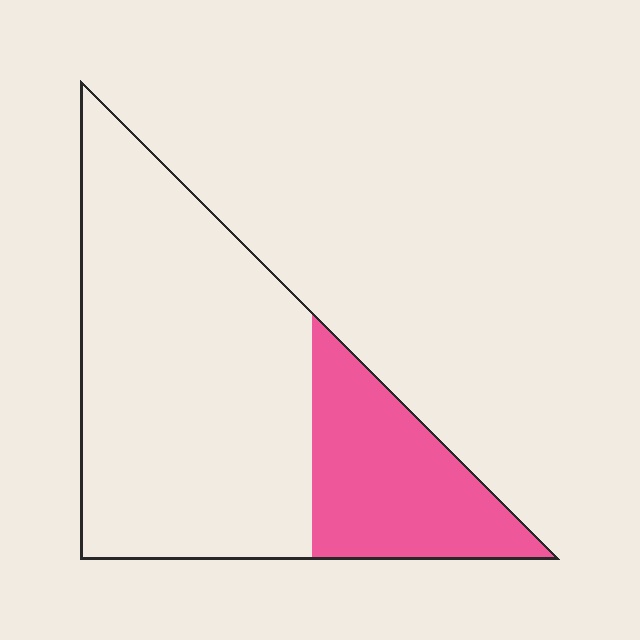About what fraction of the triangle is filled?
About one quarter (1/4).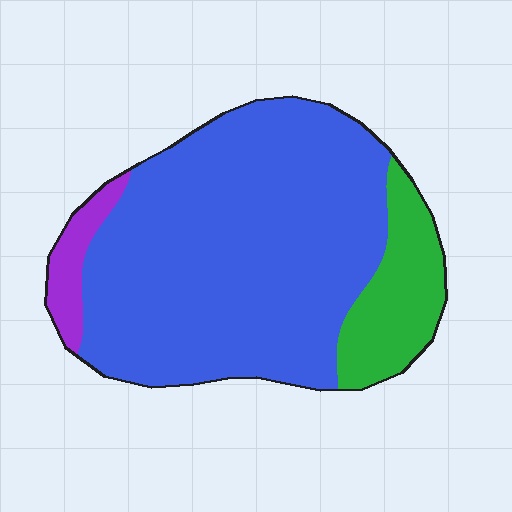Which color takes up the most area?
Blue, at roughly 80%.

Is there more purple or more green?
Green.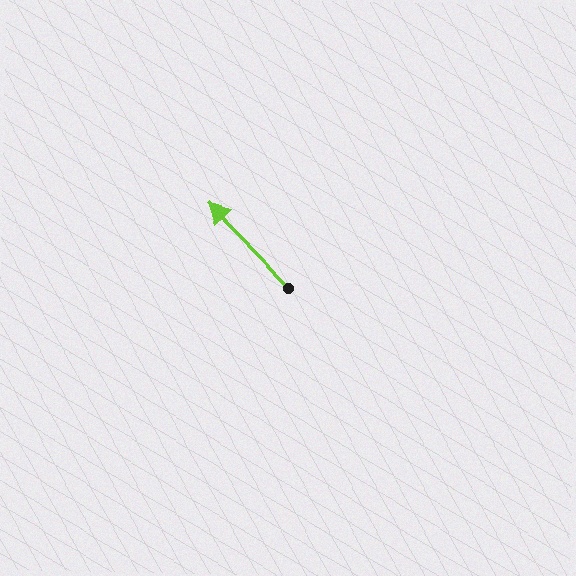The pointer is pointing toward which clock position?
Roughly 11 o'clock.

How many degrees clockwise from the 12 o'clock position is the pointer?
Approximately 316 degrees.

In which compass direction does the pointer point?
Northwest.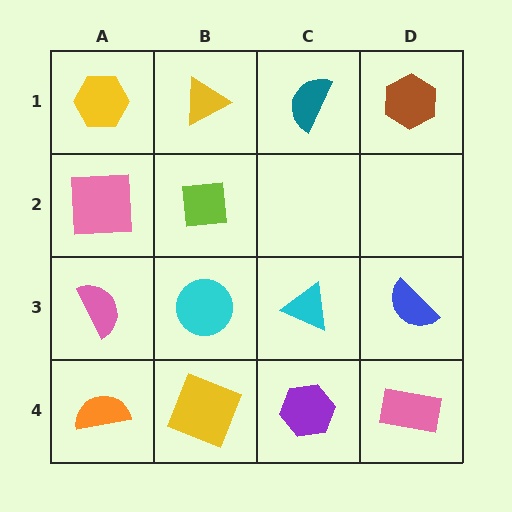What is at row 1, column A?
A yellow hexagon.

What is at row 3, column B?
A cyan circle.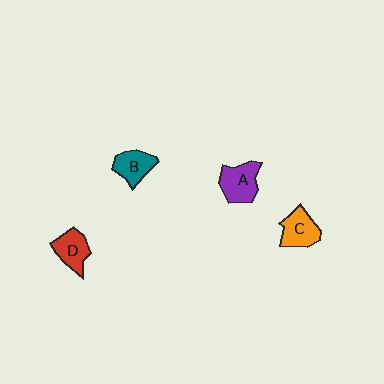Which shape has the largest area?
Shape A (purple).